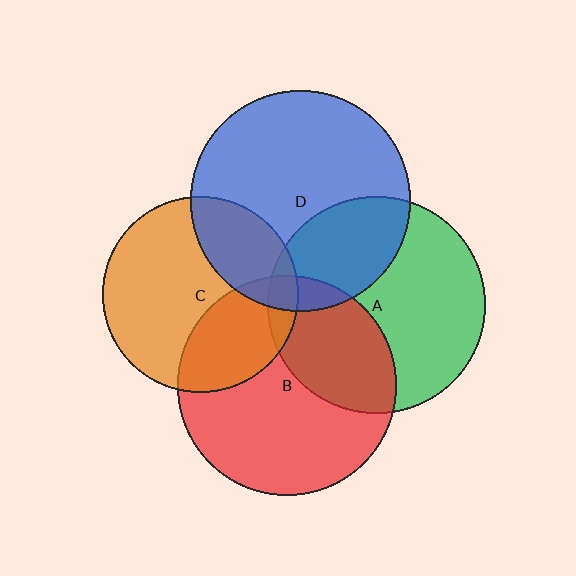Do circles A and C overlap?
Yes.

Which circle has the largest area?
Circle D (blue).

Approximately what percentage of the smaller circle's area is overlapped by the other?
Approximately 5%.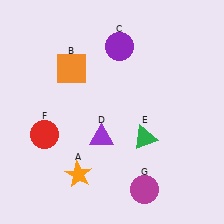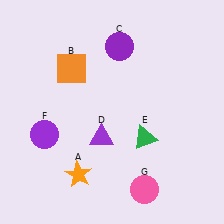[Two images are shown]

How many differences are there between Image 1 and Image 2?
There are 2 differences between the two images.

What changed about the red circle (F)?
In Image 1, F is red. In Image 2, it changed to purple.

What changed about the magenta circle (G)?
In Image 1, G is magenta. In Image 2, it changed to pink.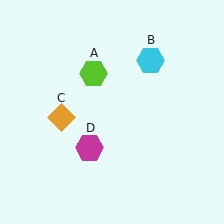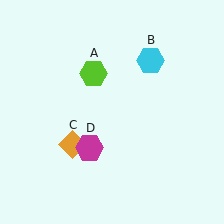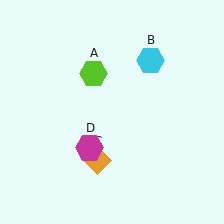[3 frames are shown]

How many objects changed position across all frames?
1 object changed position: orange diamond (object C).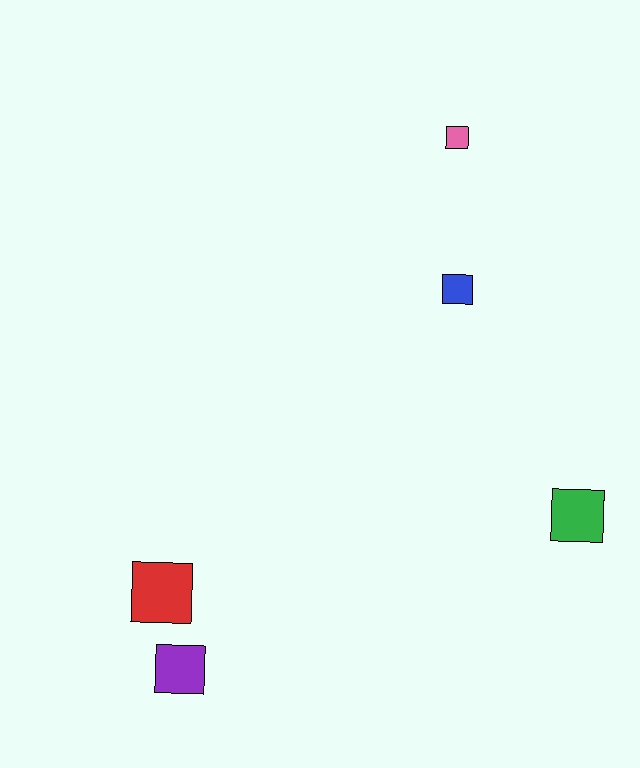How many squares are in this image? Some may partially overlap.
There are 5 squares.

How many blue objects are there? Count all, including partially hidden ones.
There is 1 blue object.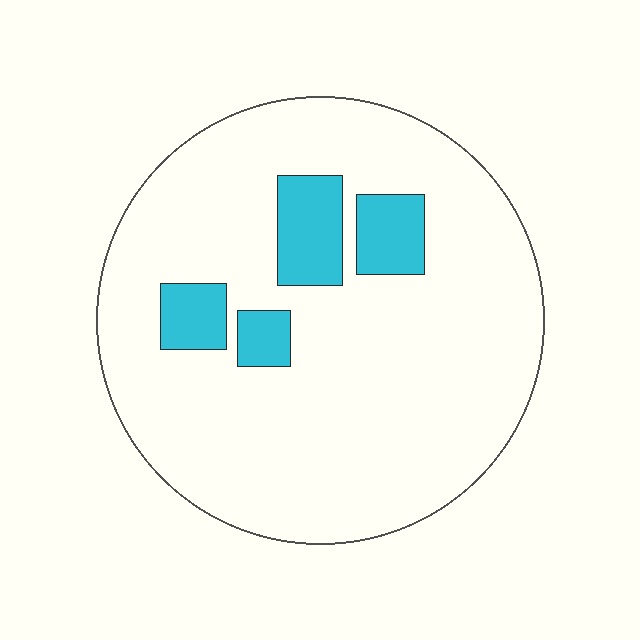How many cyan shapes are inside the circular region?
4.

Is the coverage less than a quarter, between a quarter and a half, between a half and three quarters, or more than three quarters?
Less than a quarter.